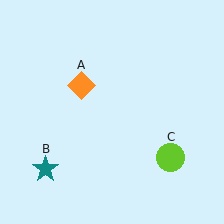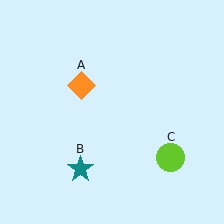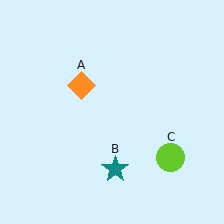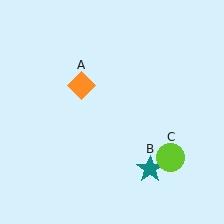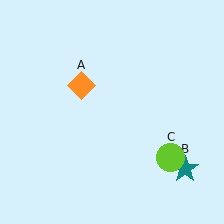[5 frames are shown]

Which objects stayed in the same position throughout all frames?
Orange diamond (object A) and lime circle (object C) remained stationary.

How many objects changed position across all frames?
1 object changed position: teal star (object B).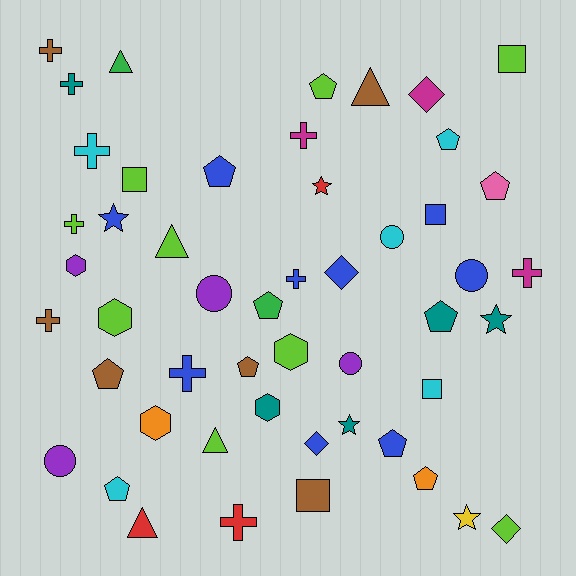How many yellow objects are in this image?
There is 1 yellow object.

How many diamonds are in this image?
There are 4 diamonds.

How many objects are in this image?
There are 50 objects.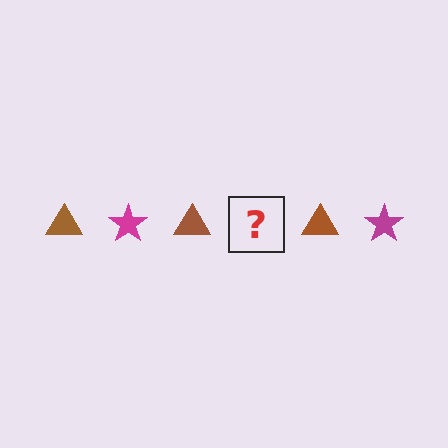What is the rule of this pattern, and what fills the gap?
The rule is that the pattern alternates between brown triangle and magenta star. The gap should be filled with a magenta star.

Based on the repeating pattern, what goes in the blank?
The blank should be a magenta star.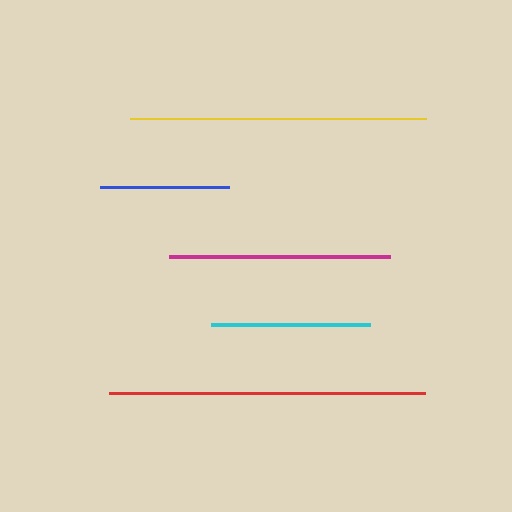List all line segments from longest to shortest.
From longest to shortest: red, yellow, magenta, cyan, blue.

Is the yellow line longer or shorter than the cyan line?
The yellow line is longer than the cyan line.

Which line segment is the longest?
The red line is the longest at approximately 317 pixels.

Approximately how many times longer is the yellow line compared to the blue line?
The yellow line is approximately 2.3 times the length of the blue line.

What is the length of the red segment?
The red segment is approximately 317 pixels long.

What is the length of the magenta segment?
The magenta segment is approximately 222 pixels long.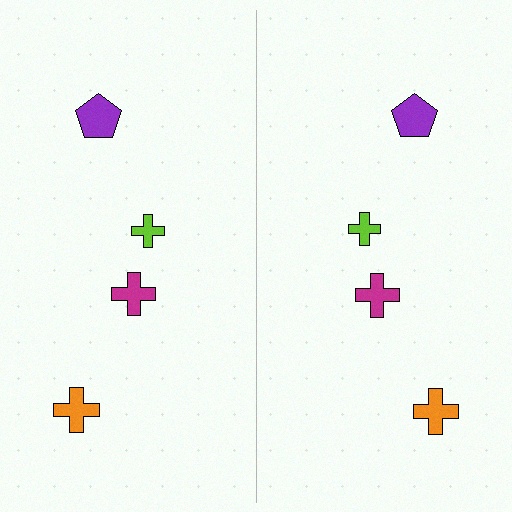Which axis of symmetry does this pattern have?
The pattern has a vertical axis of symmetry running through the center of the image.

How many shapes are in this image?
There are 8 shapes in this image.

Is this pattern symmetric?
Yes, this pattern has bilateral (reflection) symmetry.